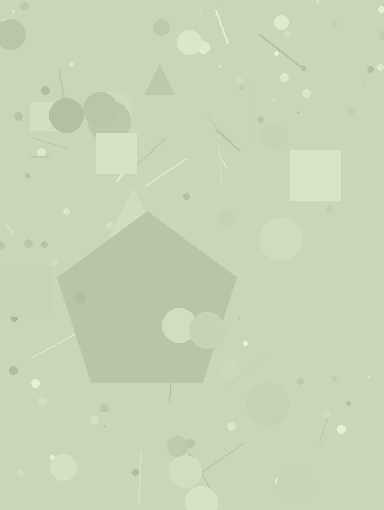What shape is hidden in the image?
A pentagon is hidden in the image.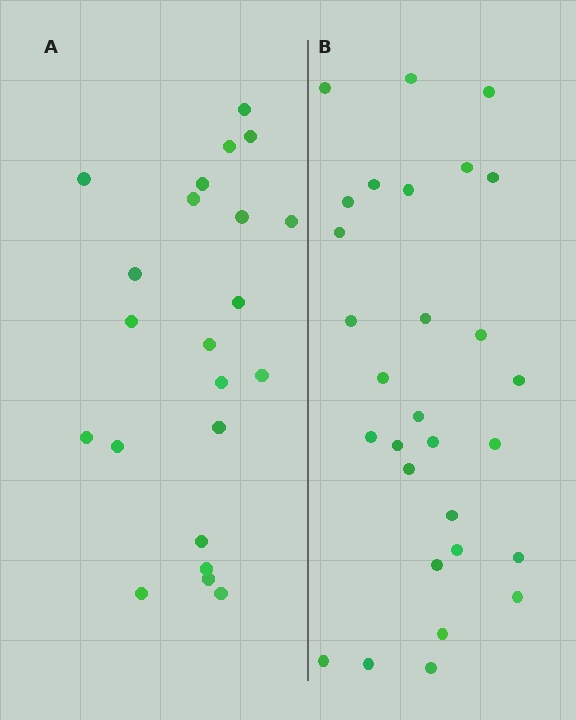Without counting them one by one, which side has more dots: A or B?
Region B (the right region) has more dots.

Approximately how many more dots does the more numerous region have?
Region B has roughly 8 or so more dots than region A.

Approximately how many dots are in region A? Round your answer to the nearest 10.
About 20 dots. (The exact count is 22, which rounds to 20.)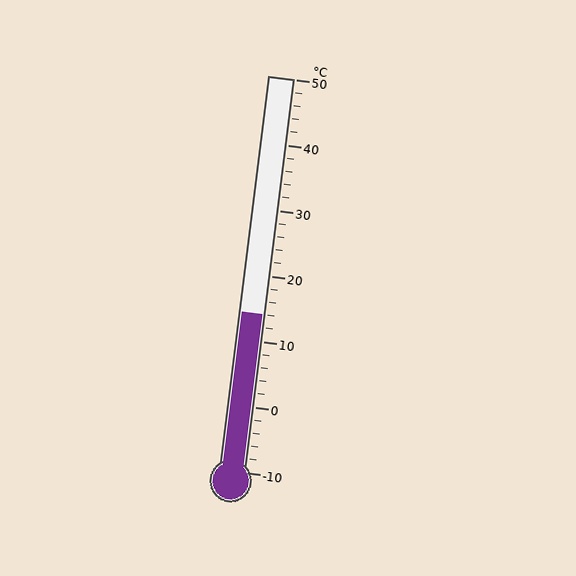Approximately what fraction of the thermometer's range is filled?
The thermometer is filled to approximately 40% of its range.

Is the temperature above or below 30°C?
The temperature is below 30°C.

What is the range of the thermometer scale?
The thermometer scale ranges from -10°C to 50°C.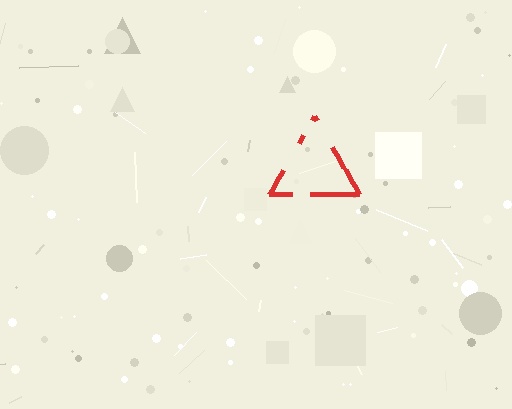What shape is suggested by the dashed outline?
The dashed outline suggests a triangle.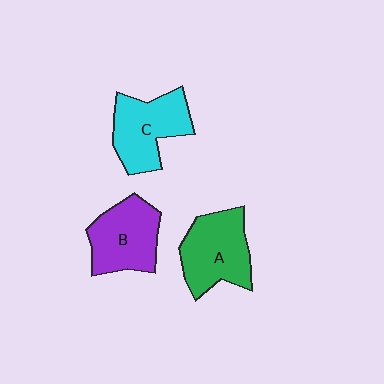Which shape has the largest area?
Shape A (green).